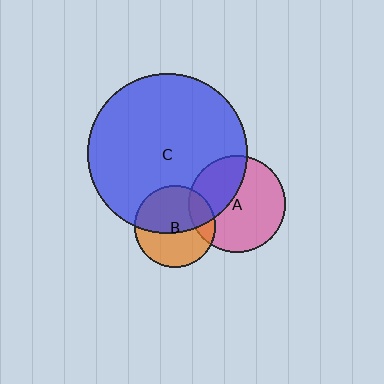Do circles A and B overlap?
Yes.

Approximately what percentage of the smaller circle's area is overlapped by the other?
Approximately 20%.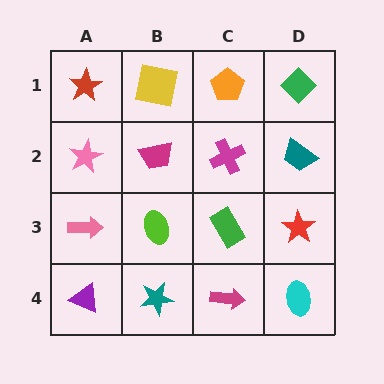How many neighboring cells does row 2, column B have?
4.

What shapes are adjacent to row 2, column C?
An orange pentagon (row 1, column C), a green rectangle (row 3, column C), a magenta trapezoid (row 2, column B), a teal trapezoid (row 2, column D).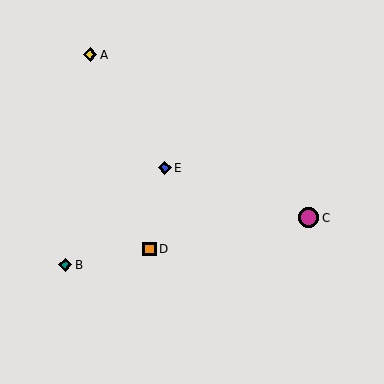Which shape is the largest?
The magenta circle (labeled C) is the largest.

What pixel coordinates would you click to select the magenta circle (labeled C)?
Click at (309, 218) to select the magenta circle C.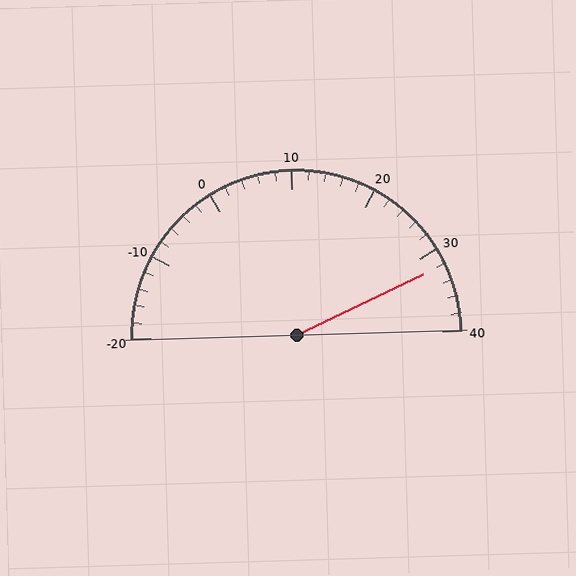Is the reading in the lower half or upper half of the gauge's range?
The reading is in the upper half of the range (-20 to 40).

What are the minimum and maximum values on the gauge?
The gauge ranges from -20 to 40.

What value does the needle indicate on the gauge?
The needle indicates approximately 32.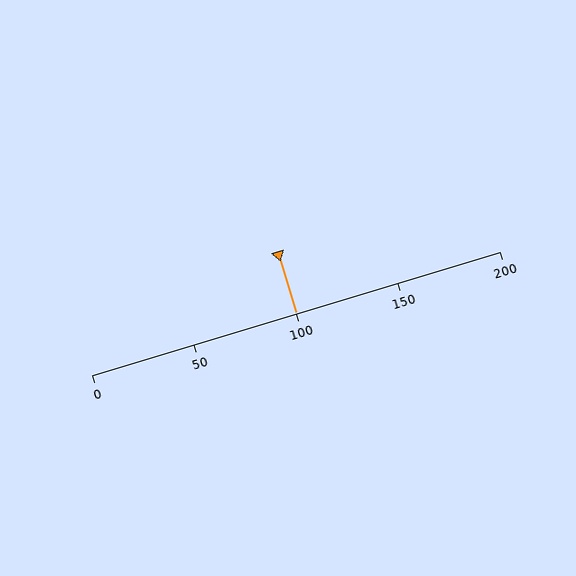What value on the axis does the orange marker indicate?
The marker indicates approximately 100.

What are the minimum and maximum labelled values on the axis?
The axis runs from 0 to 200.